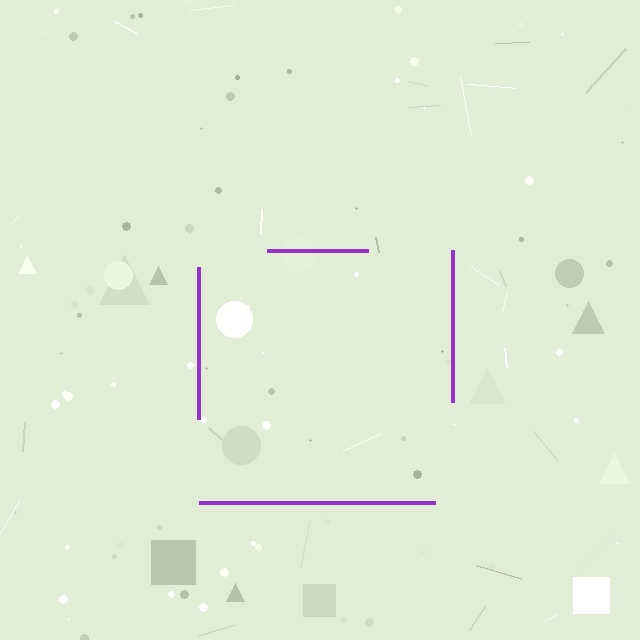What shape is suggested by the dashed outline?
The dashed outline suggests a square.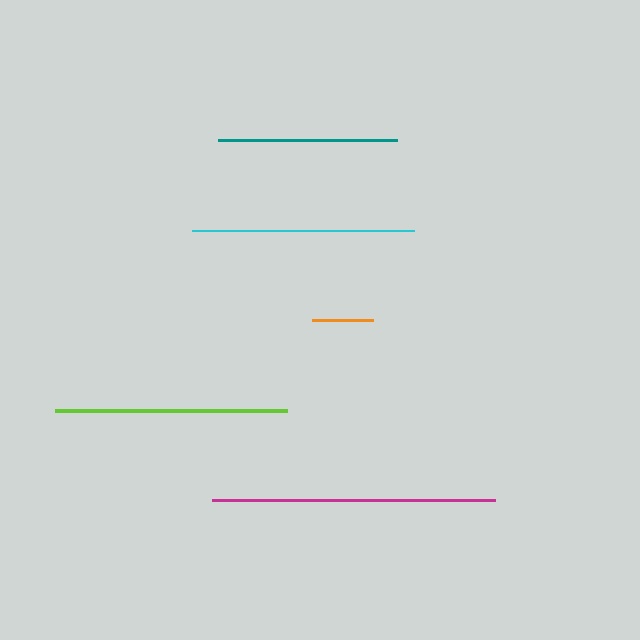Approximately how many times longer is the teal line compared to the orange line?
The teal line is approximately 2.9 times the length of the orange line.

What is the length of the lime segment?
The lime segment is approximately 232 pixels long.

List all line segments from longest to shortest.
From longest to shortest: magenta, lime, cyan, teal, orange.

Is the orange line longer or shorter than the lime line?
The lime line is longer than the orange line.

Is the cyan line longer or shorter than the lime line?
The lime line is longer than the cyan line.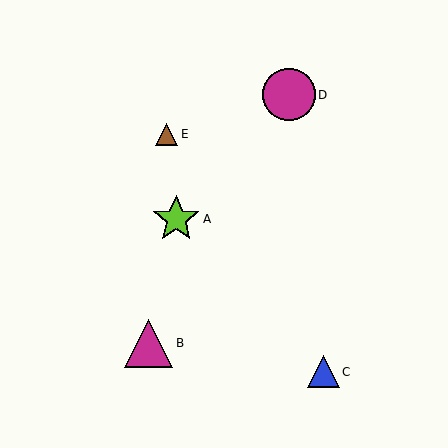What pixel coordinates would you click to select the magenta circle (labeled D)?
Click at (289, 95) to select the magenta circle D.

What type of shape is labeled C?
Shape C is a blue triangle.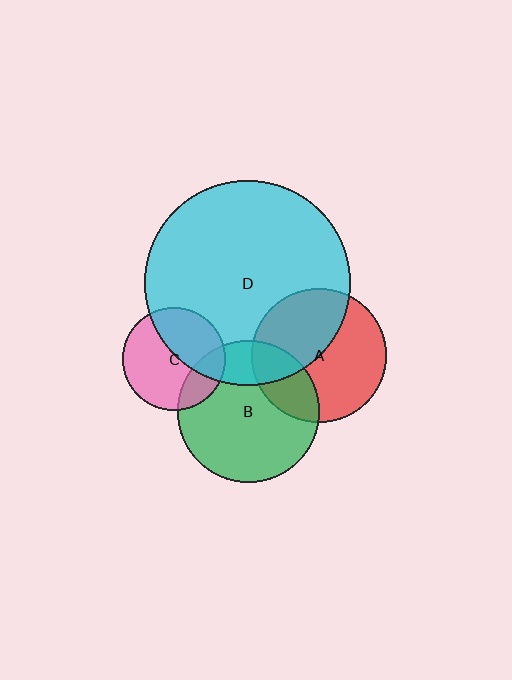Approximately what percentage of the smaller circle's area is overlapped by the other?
Approximately 25%.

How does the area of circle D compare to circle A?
Approximately 2.3 times.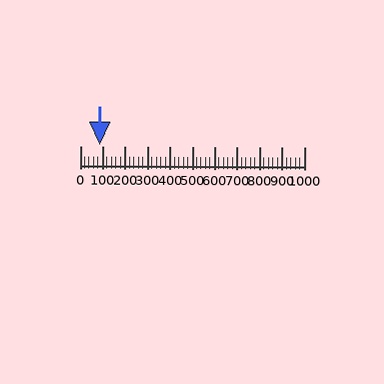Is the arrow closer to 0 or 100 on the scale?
The arrow is closer to 100.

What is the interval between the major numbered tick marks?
The major tick marks are spaced 100 units apart.